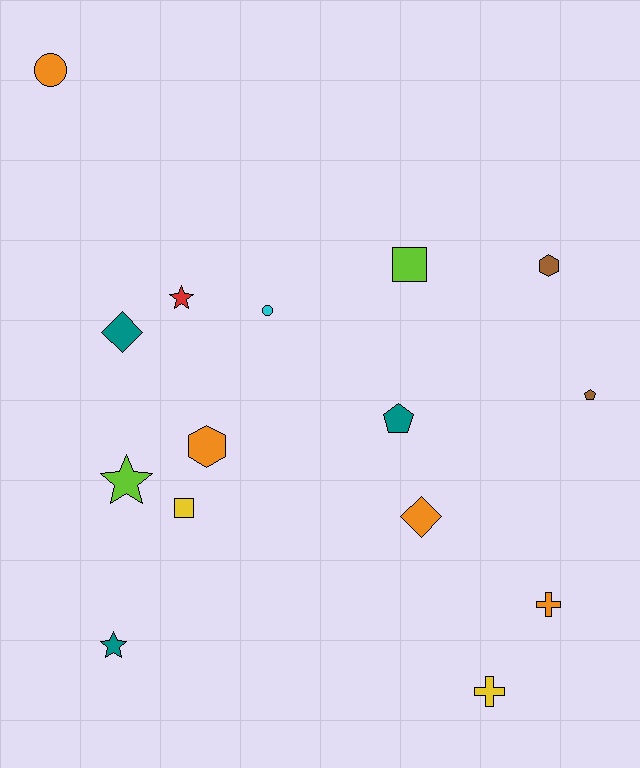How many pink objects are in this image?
There are no pink objects.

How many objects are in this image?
There are 15 objects.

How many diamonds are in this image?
There are 2 diamonds.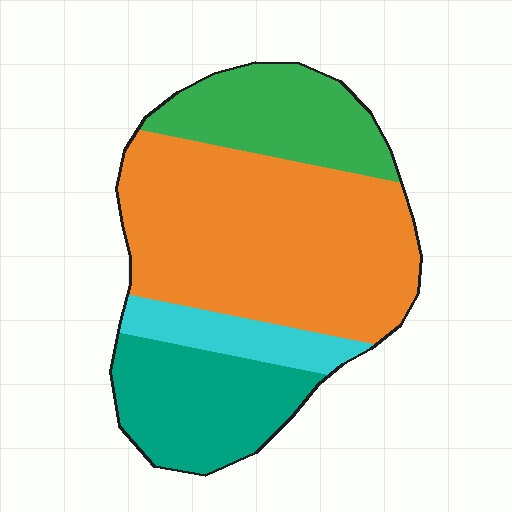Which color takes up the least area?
Cyan, at roughly 10%.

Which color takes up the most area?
Orange, at roughly 50%.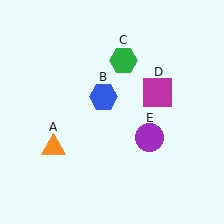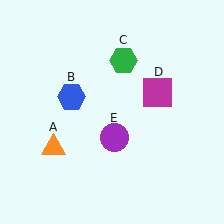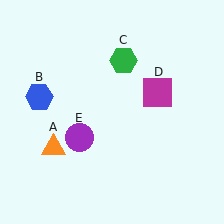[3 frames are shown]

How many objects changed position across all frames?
2 objects changed position: blue hexagon (object B), purple circle (object E).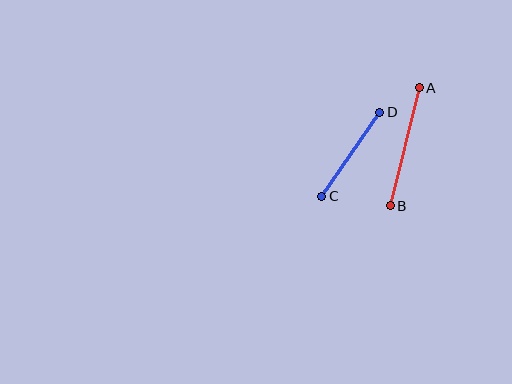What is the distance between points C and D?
The distance is approximately 102 pixels.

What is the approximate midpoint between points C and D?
The midpoint is at approximately (351, 154) pixels.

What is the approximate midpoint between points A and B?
The midpoint is at approximately (405, 147) pixels.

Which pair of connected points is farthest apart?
Points A and B are farthest apart.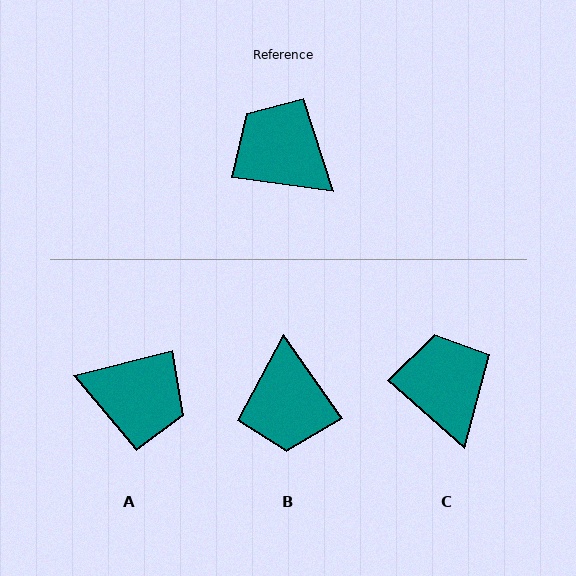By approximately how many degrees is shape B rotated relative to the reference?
Approximately 134 degrees counter-clockwise.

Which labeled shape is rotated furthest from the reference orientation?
A, about 157 degrees away.